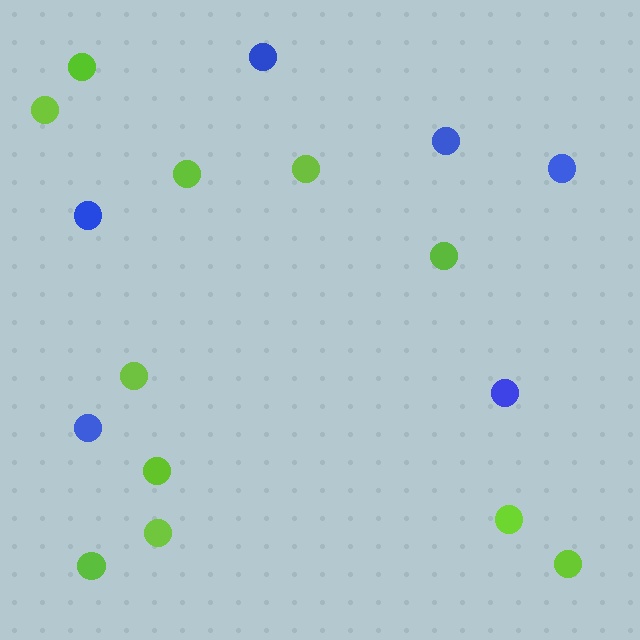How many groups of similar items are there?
There are 2 groups: one group of blue circles (6) and one group of lime circles (11).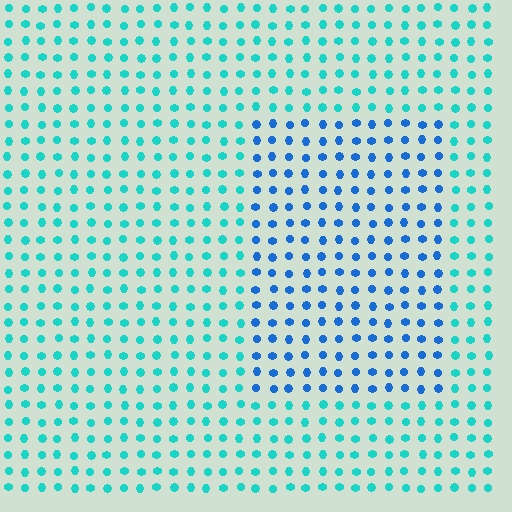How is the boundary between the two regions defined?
The boundary is defined purely by a slight shift in hue (about 38 degrees). Spacing, size, and orientation are identical on both sides.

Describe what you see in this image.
The image is filled with small cyan elements in a uniform arrangement. A rectangle-shaped region is visible where the elements are tinted to a slightly different hue, forming a subtle color boundary.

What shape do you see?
I see a rectangle.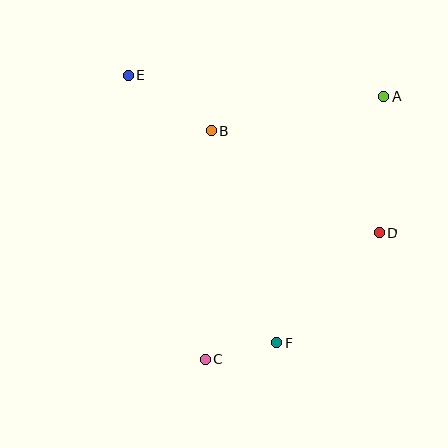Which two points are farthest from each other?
Points A and C are farthest from each other.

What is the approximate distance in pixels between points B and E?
The distance between B and E is approximately 100 pixels.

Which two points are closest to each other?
Points C and F are closest to each other.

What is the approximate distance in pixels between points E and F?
The distance between E and F is approximately 306 pixels.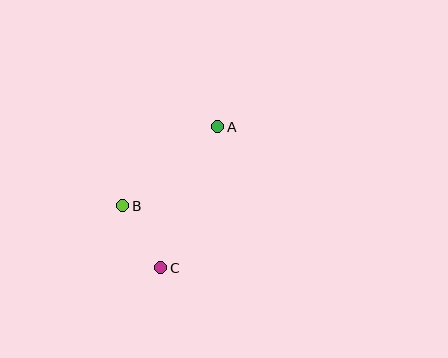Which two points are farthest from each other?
Points A and C are farthest from each other.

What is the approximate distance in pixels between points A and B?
The distance between A and B is approximately 124 pixels.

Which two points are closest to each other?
Points B and C are closest to each other.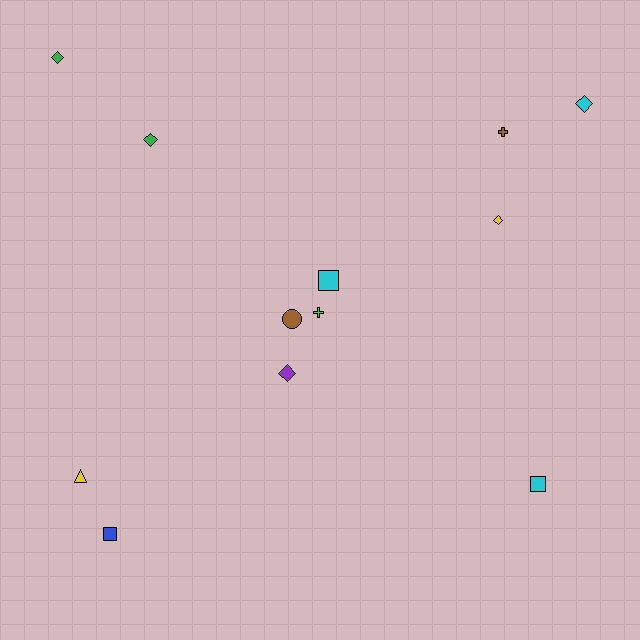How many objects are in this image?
There are 12 objects.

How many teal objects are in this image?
There are no teal objects.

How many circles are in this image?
There is 1 circle.